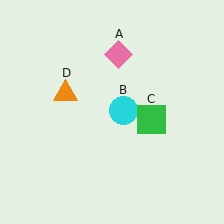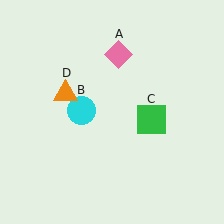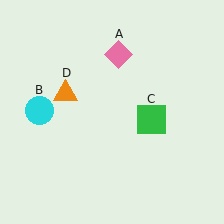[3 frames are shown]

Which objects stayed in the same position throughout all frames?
Pink diamond (object A) and green square (object C) and orange triangle (object D) remained stationary.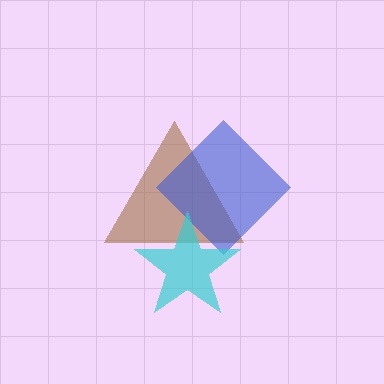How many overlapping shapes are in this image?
There are 3 overlapping shapes in the image.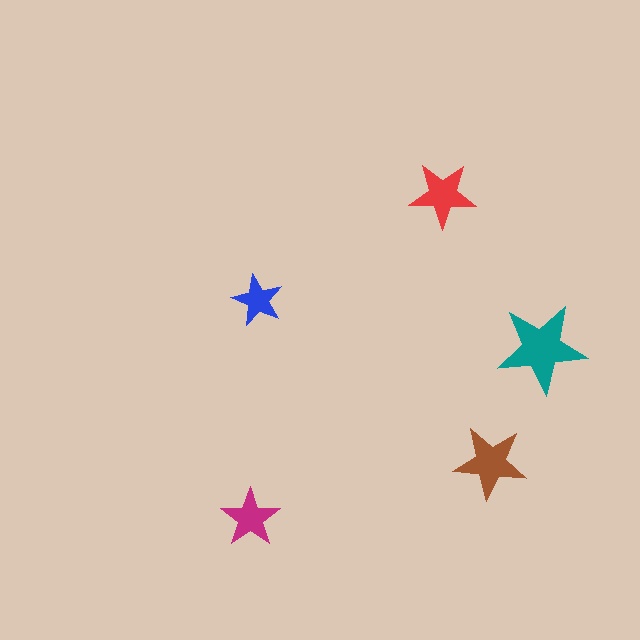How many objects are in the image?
There are 5 objects in the image.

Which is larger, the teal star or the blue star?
The teal one.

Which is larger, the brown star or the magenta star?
The brown one.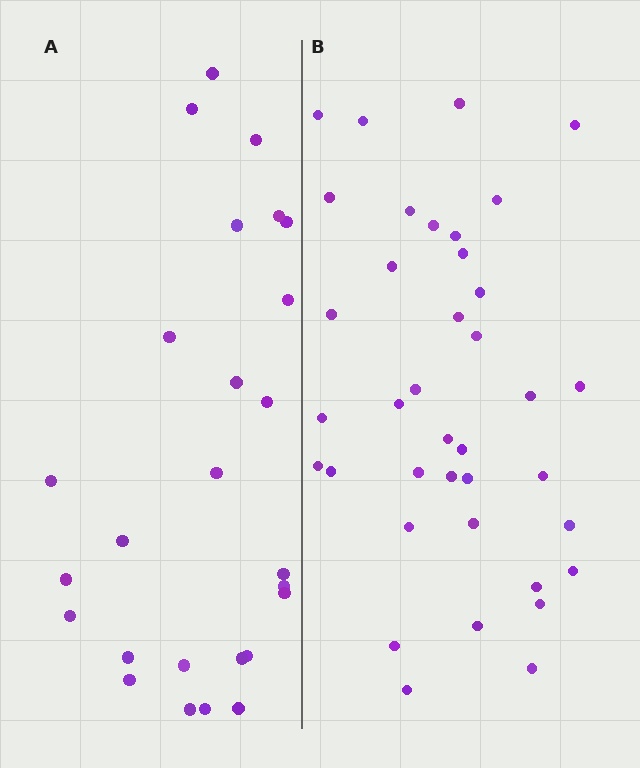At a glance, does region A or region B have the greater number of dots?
Region B (the right region) has more dots.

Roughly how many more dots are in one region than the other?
Region B has roughly 12 or so more dots than region A.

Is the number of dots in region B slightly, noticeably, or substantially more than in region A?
Region B has substantially more. The ratio is roughly 1.5 to 1.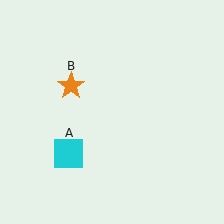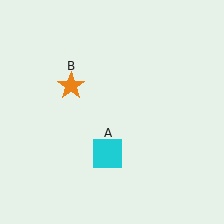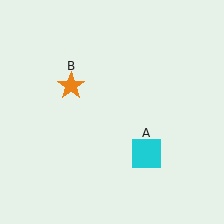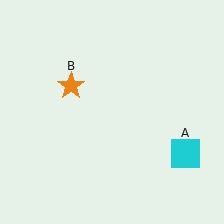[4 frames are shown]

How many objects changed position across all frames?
1 object changed position: cyan square (object A).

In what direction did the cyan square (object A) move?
The cyan square (object A) moved right.